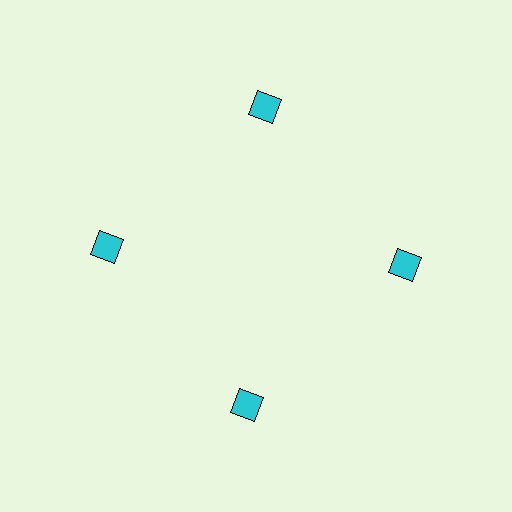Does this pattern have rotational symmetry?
Yes, this pattern has 4-fold rotational symmetry. It looks the same after rotating 90 degrees around the center.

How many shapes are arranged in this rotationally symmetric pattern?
There are 4 shapes, arranged in 4 groups of 1.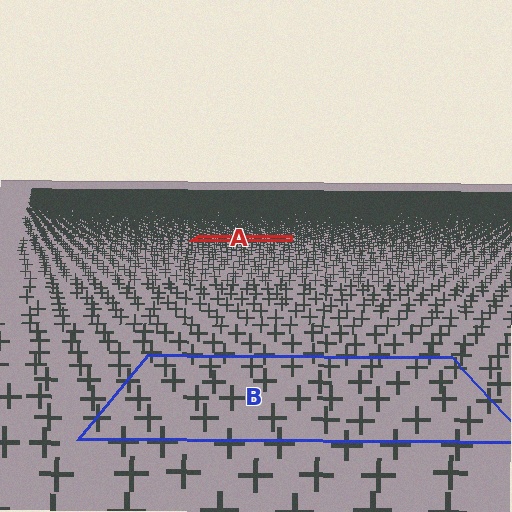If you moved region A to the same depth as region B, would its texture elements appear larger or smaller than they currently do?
They would appear larger. At a closer depth, the same texture elements are projected at a bigger on-screen size.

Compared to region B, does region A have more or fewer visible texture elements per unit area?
Region A has more texture elements per unit area — they are packed more densely because it is farther away.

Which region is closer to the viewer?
Region B is closer. The texture elements there are larger and more spread out.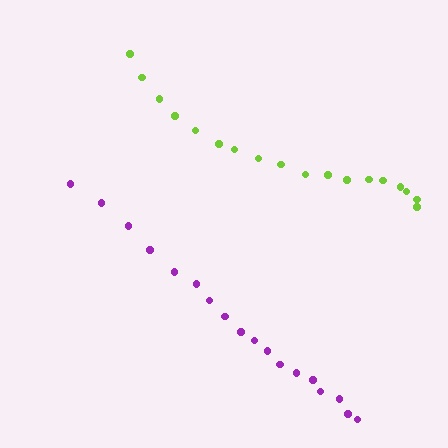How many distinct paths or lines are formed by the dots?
There are 2 distinct paths.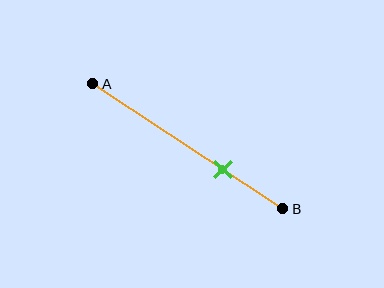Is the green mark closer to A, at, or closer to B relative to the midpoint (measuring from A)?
The green mark is closer to point B than the midpoint of segment AB.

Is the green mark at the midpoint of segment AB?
No, the mark is at about 70% from A, not at the 50% midpoint.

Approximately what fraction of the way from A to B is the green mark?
The green mark is approximately 70% of the way from A to B.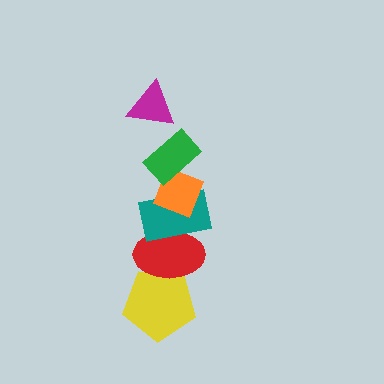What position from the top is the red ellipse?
The red ellipse is 5th from the top.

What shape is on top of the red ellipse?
The teal rectangle is on top of the red ellipse.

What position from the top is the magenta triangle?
The magenta triangle is 1st from the top.